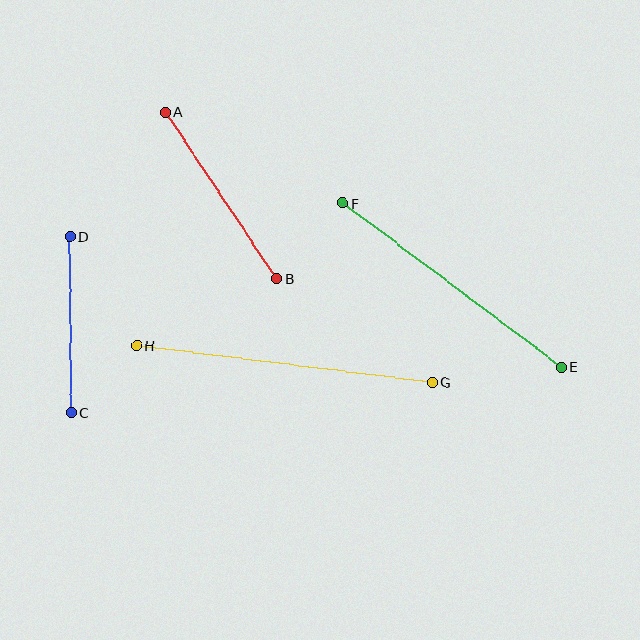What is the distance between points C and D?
The distance is approximately 176 pixels.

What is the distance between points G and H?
The distance is approximately 297 pixels.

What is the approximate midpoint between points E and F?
The midpoint is at approximately (452, 285) pixels.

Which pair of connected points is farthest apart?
Points G and H are farthest apart.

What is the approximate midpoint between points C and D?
The midpoint is at approximately (71, 325) pixels.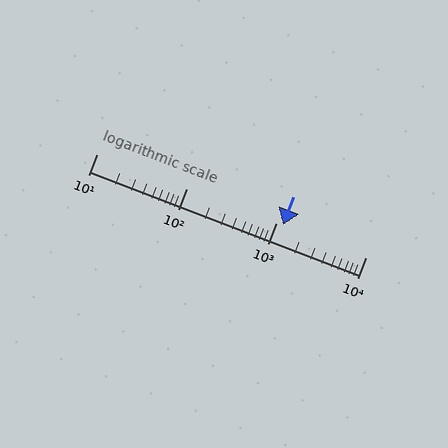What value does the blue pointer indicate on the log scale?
The pointer indicates approximately 1200.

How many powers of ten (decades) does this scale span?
The scale spans 3 decades, from 10 to 10000.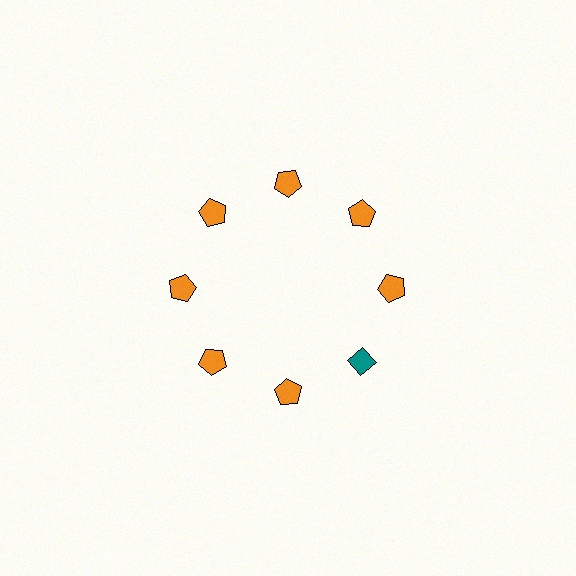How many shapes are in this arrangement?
There are 8 shapes arranged in a ring pattern.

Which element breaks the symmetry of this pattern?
The teal diamond at roughly the 4 o'clock position breaks the symmetry. All other shapes are orange pentagons.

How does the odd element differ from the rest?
It differs in both color (teal instead of orange) and shape (diamond instead of pentagon).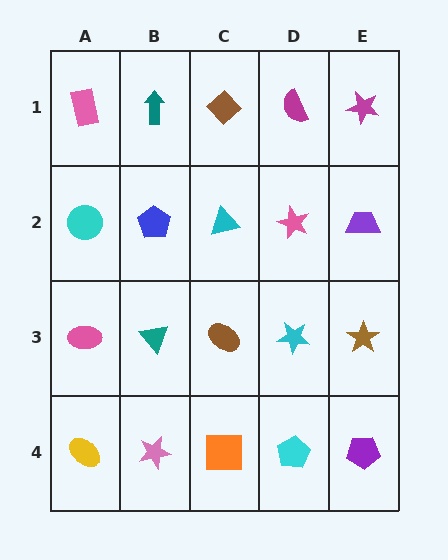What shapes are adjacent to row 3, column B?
A blue pentagon (row 2, column B), a pink star (row 4, column B), a pink ellipse (row 3, column A), a brown ellipse (row 3, column C).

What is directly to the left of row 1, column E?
A magenta semicircle.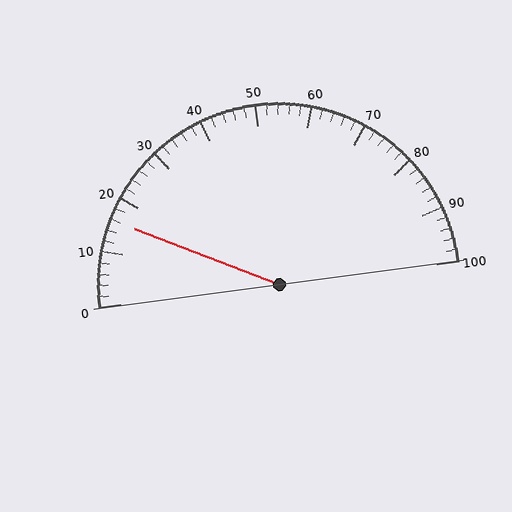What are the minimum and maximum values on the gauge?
The gauge ranges from 0 to 100.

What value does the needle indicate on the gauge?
The needle indicates approximately 16.